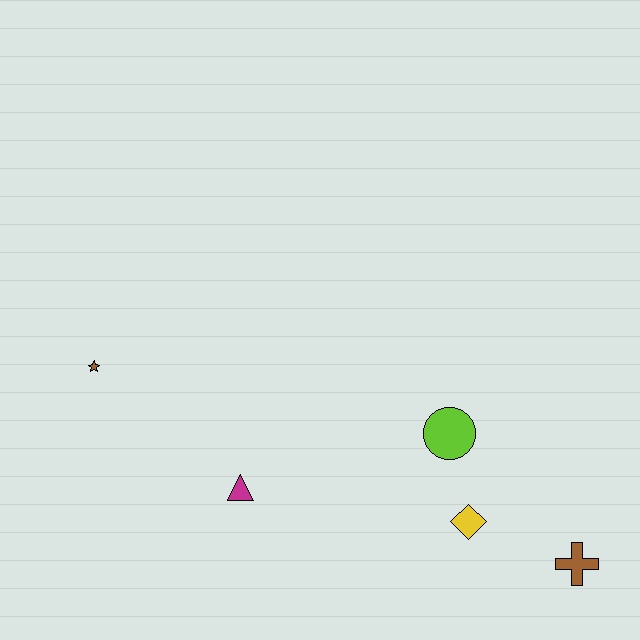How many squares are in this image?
There are no squares.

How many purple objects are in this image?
There are no purple objects.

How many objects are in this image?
There are 5 objects.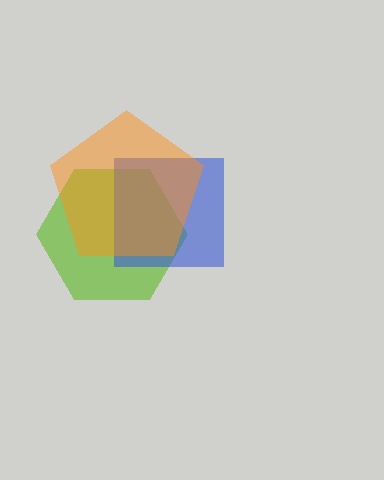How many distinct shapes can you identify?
There are 3 distinct shapes: a lime hexagon, a blue square, an orange pentagon.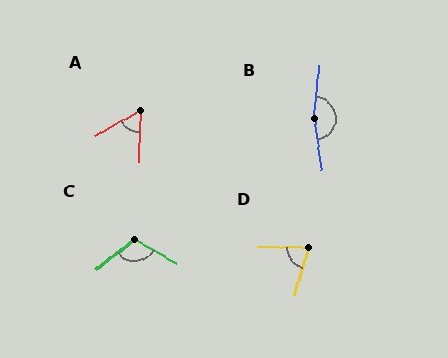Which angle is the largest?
B, at approximately 165 degrees.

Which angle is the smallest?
A, at approximately 58 degrees.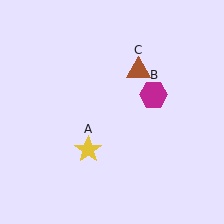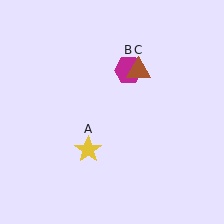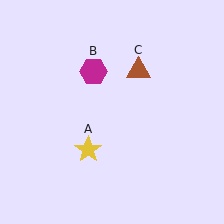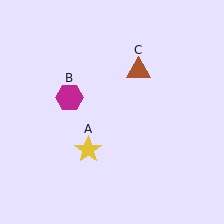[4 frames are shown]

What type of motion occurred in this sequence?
The magenta hexagon (object B) rotated counterclockwise around the center of the scene.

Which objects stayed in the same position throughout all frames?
Yellow star (object A) and brown triangle (object C) remained stationary.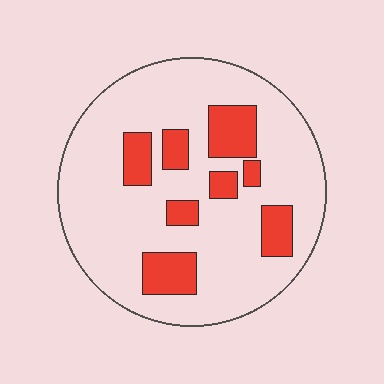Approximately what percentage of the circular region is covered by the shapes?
Approximately 20%.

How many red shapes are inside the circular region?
8.